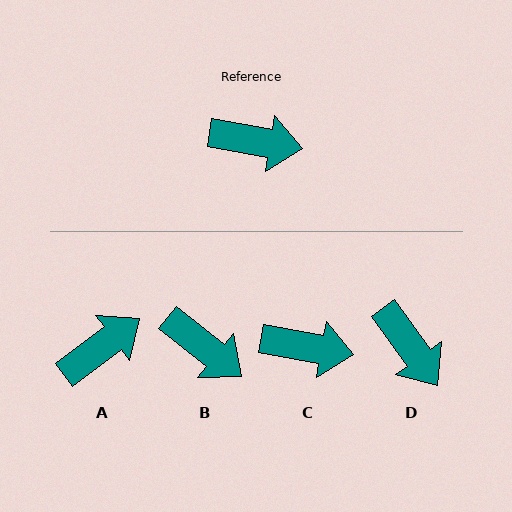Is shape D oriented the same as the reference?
No, it is off by about 44 degrees.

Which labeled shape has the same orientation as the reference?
C.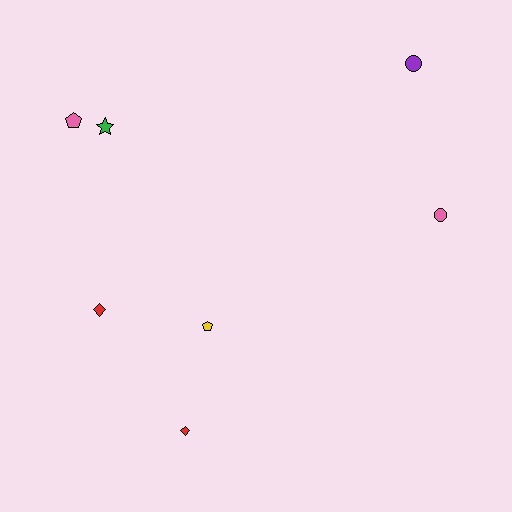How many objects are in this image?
There are 7 objects.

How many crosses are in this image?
There are no crosses.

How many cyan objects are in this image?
There are no cyan objects.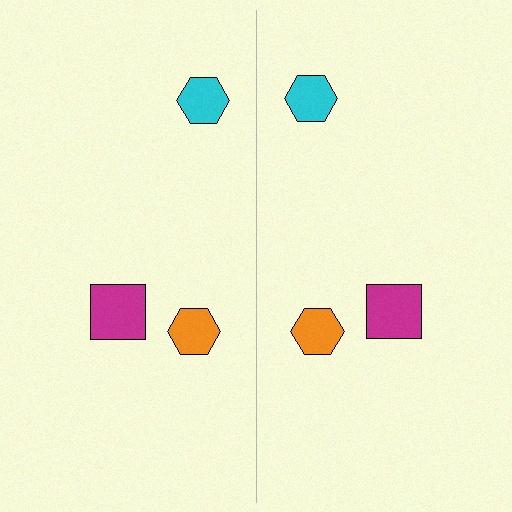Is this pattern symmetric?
Yes, this pattern has bilateral (reflection) symmetry.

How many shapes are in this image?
There are 6 shapes in this image.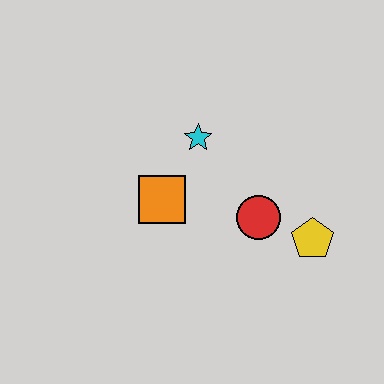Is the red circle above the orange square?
No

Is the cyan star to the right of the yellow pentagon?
No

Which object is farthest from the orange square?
The yellow pentagon is farthest from the orange square.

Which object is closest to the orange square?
The cyan star is closest to the orange square.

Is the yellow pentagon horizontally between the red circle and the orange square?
No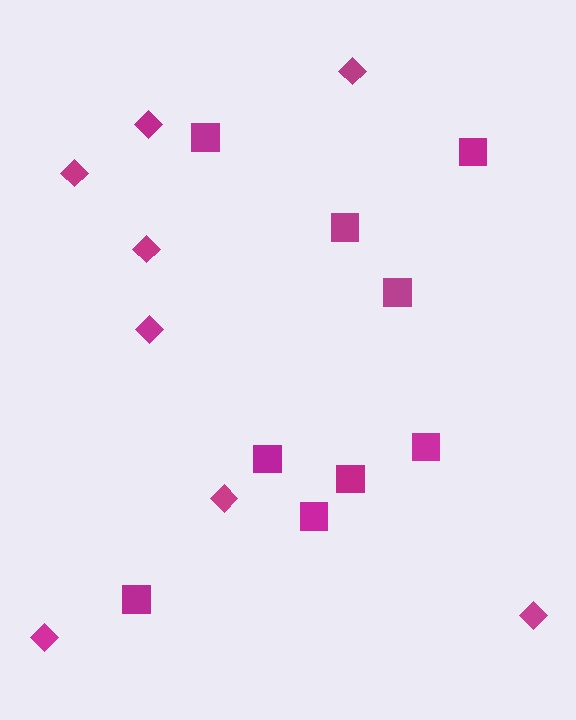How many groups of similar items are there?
There are 2 groups: one group of squares (9) and one group of diamonds (8).